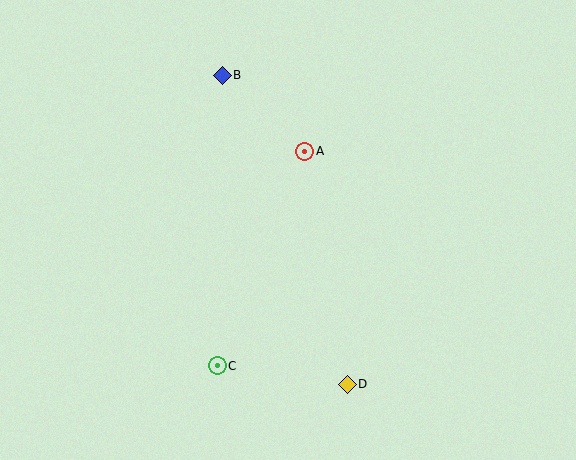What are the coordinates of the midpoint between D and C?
The midpoint between D and C is at (282, 375).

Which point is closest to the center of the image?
Point A at (305, 151) is closest to the center.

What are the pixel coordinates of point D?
Point D is at (347, 384).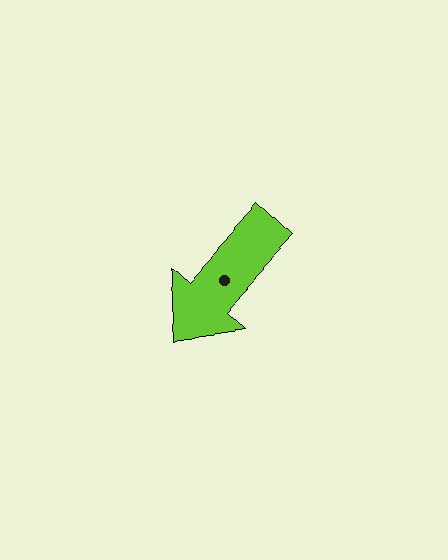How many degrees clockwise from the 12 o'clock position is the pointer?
Approximately 222 degrees.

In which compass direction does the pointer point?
Southwest.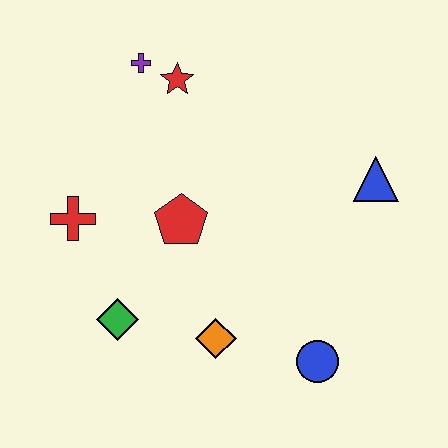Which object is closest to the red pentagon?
The red cross is closest to the red pentagon.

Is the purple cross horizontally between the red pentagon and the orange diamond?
No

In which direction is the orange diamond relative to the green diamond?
The orange diamond is to the right of the green diamond.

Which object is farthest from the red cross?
The blue triangle is farthest from the red cross.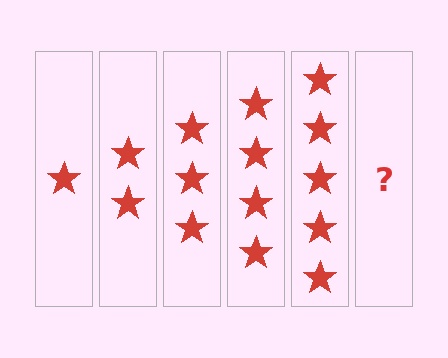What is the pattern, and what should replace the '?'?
The pattern is that each step adds one more star. The '?' should be 6 stars.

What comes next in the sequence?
The next element should be 6 stars.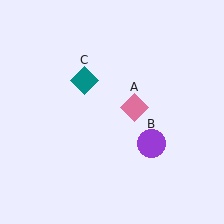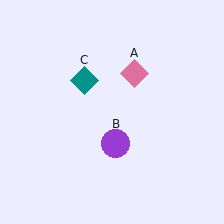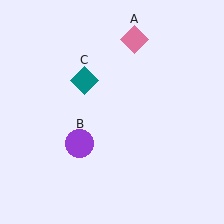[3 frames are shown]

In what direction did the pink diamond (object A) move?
The pink diamond (object A) moved up.